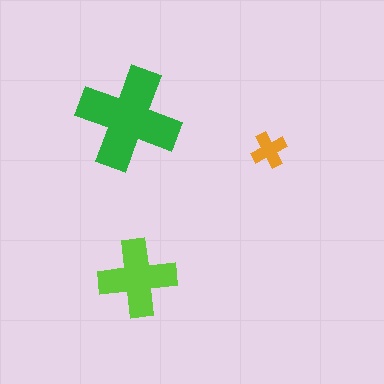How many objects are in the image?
There are 3 objects in the image.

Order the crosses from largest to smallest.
the green one, the lime one, the orange one.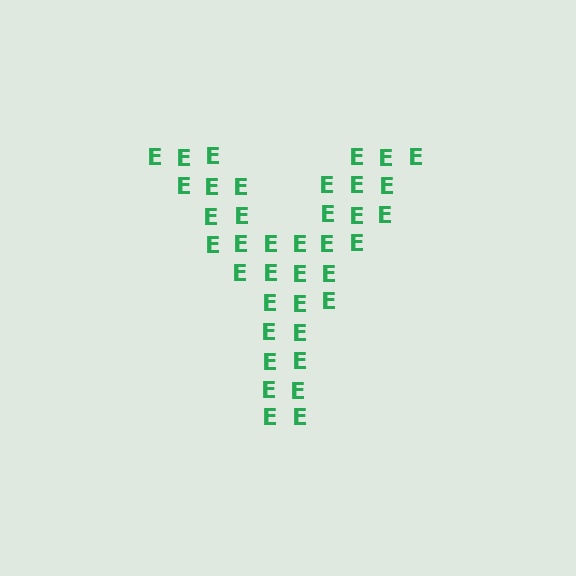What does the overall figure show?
The overall figure shows the letter Y.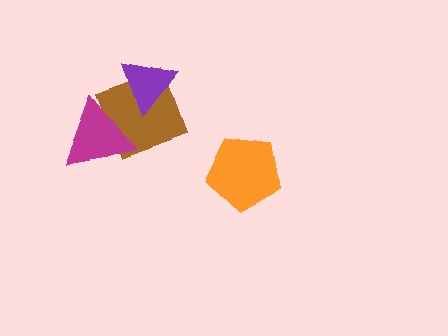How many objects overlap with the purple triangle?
1 object overlaps with the purple triangle.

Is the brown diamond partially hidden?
Yes, it is partially covered by another shape.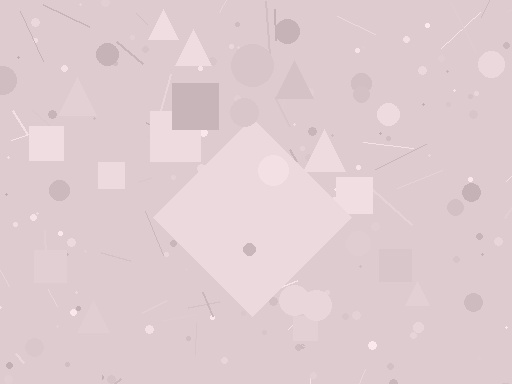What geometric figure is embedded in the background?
A diamond is embedded in the background.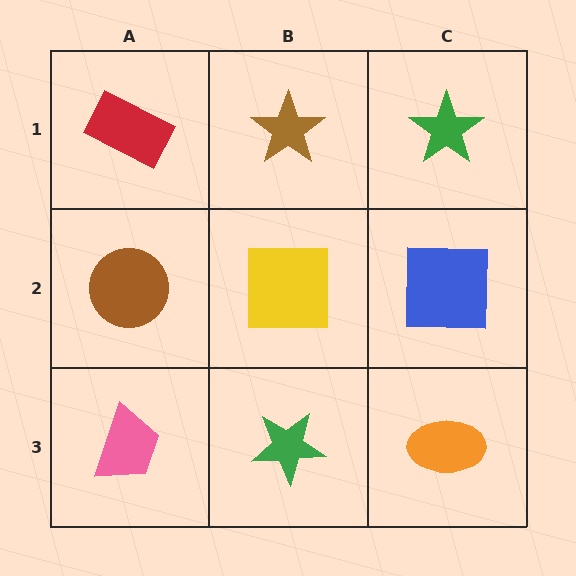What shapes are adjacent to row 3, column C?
A blue square (row 2, column C), a green star (row 3, column B).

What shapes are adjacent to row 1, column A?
A brown circle (row 2, column A), a brown star (row 1, column B).